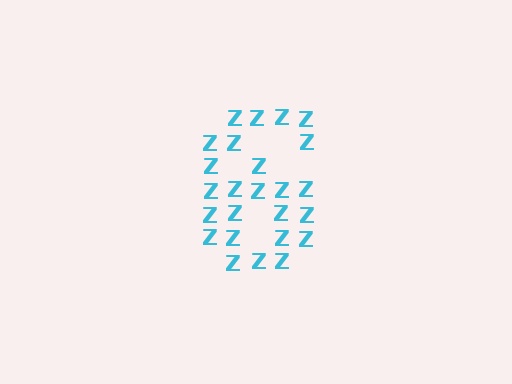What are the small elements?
The small elements are letter Z's.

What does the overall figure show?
The overall figure shows the digit 6.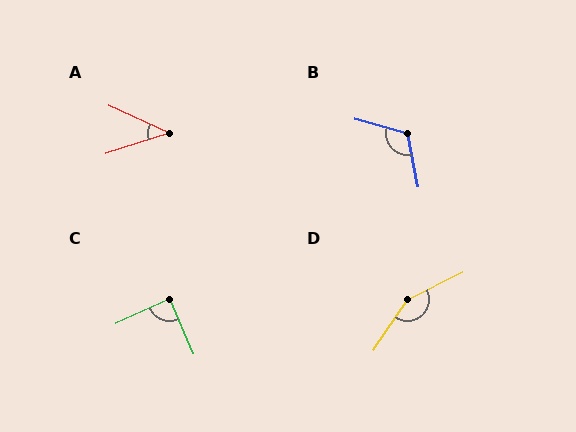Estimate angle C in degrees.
Approximately 89 degrees.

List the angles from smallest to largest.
A (43°), C (89°), B (116°), D (150°).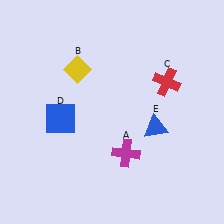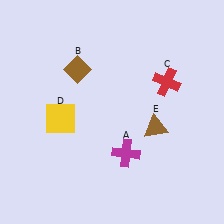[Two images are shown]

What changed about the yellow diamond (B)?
In Image 1, B is yellow. In Image 2, it changed to brown.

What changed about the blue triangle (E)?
In Image 1, E is blue. In Image 2, it changed to brown.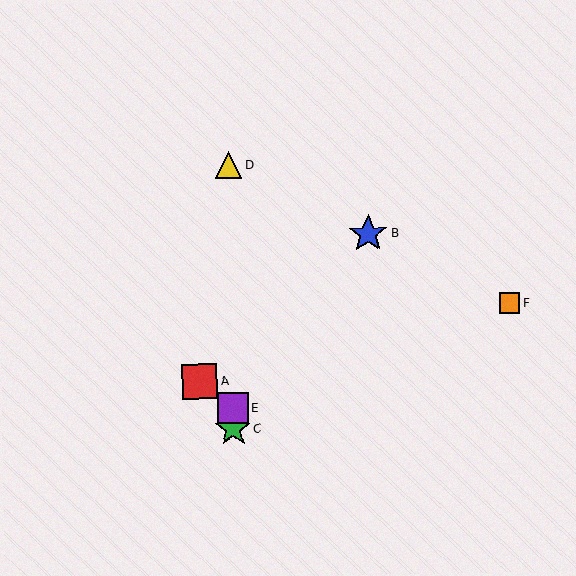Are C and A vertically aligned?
No, C is at x≈233 and A is at x≈200.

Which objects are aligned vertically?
Objects C, D, E are aligned vertically.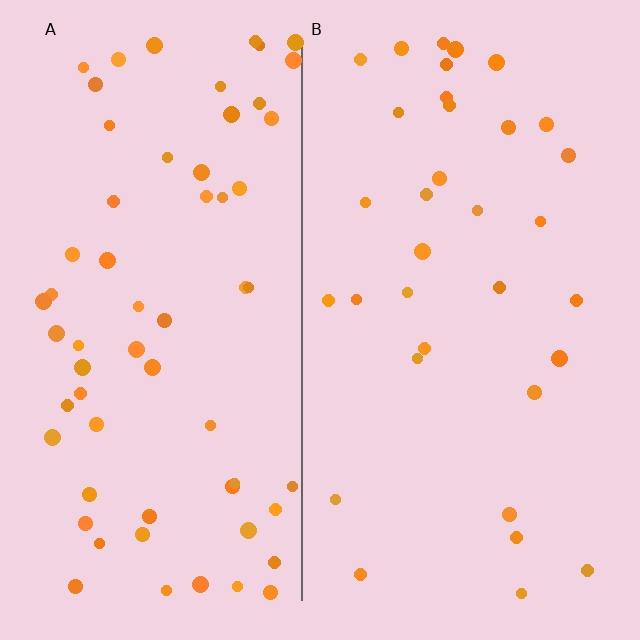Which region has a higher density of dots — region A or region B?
A (the left).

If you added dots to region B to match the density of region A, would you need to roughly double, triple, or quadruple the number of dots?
Approximately double.